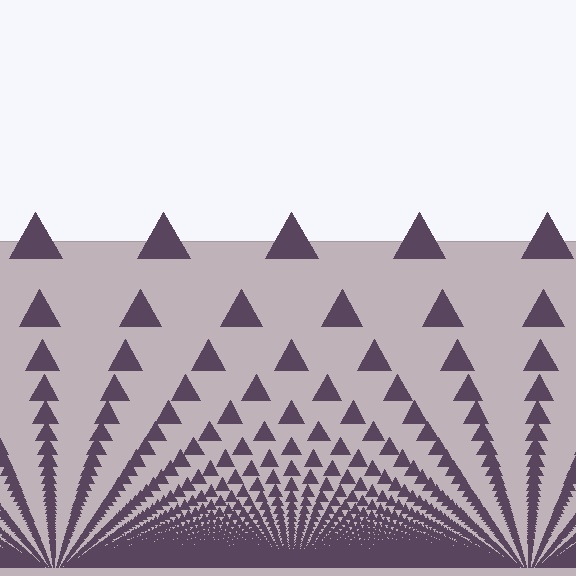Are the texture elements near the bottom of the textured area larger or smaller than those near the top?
Smaller. The gradient is inverted — elements near the bottom are smaller and denser.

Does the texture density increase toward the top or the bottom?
Density increases toward the bottom.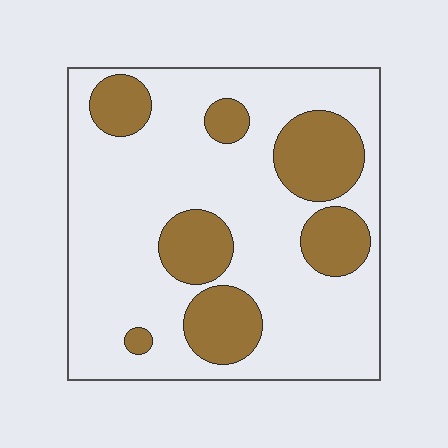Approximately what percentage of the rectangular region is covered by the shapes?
Approximately 25%.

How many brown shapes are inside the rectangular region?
7.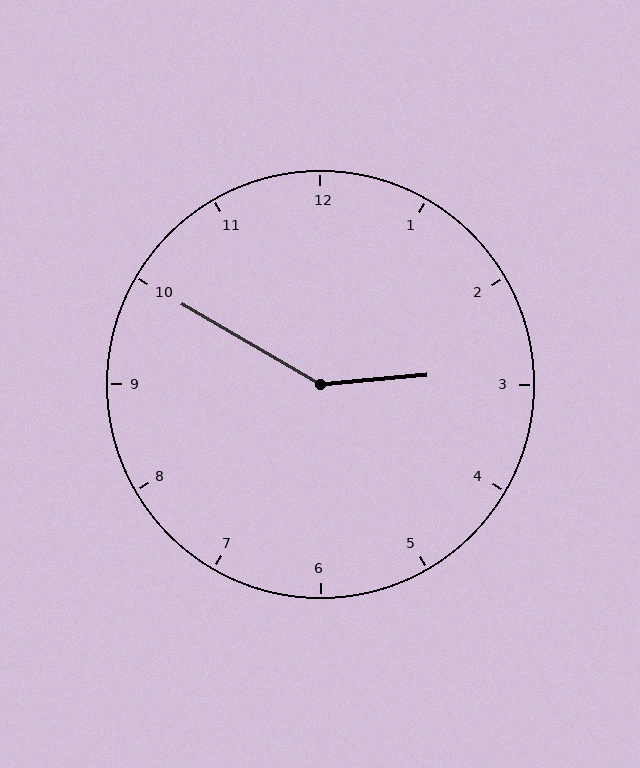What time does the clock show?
2:50.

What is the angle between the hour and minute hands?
Approximately 145 degrees.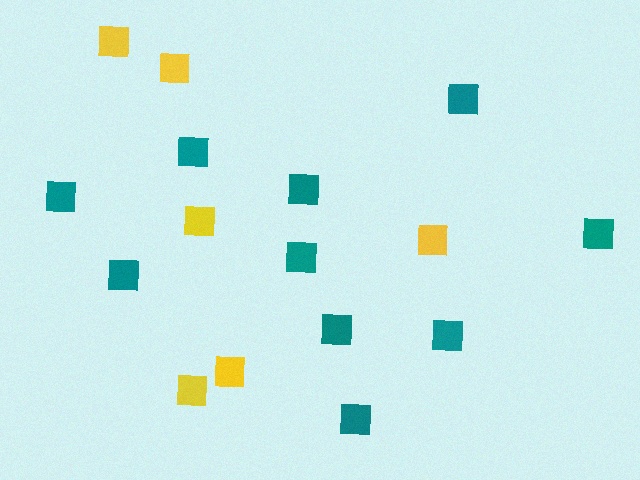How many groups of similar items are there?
There are 2 groups: one group of yellow squares (6) and one group of teal squares (10).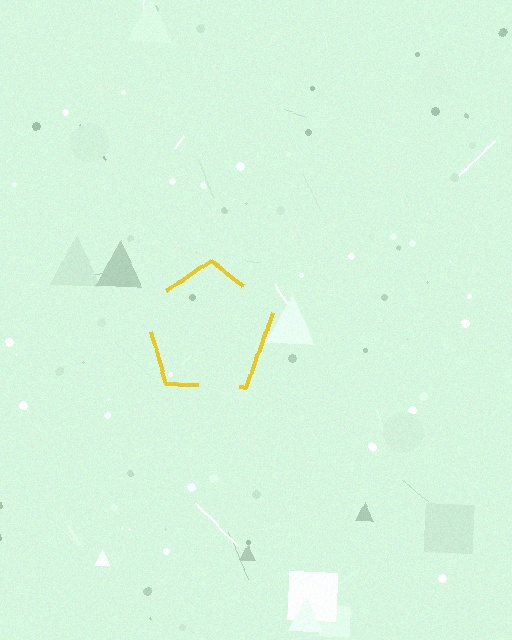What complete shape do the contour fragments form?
The contour fragments form a pentagon.